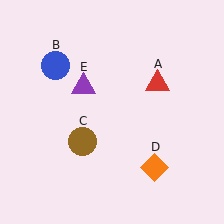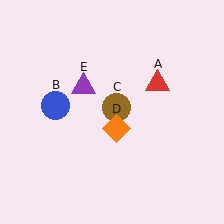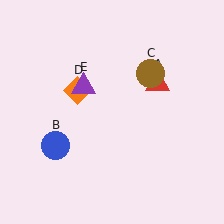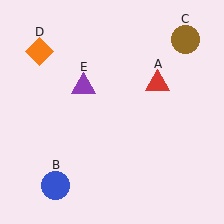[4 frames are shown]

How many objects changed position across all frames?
3 objects changed position: blue circle (object B), brown circle (object C), orange diamond (object D).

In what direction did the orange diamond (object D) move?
The orange diamond (object D) moved up and to the left.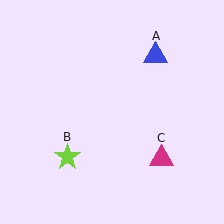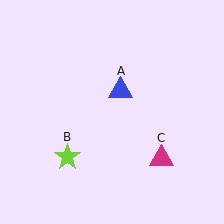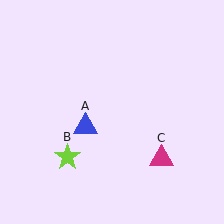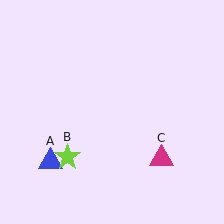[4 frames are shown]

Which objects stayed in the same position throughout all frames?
Lime star (object B) and magenta triangle (object C) remained stationary.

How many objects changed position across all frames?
1 object changed position: blue triangle (object A).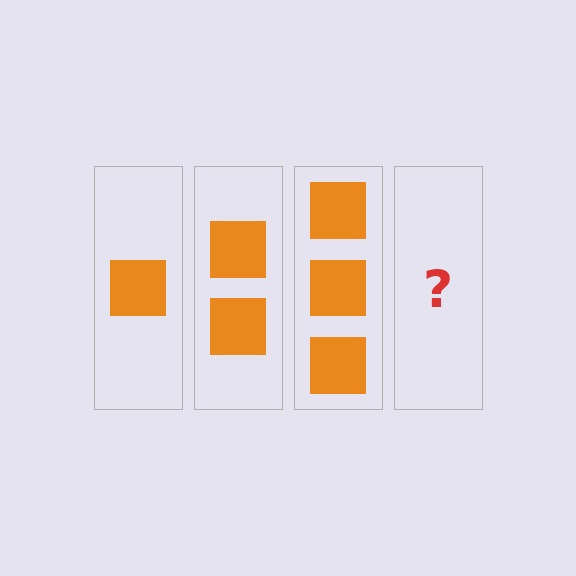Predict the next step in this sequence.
The next step is 4 squares.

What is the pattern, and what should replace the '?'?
The pattern is that each step adds one more square. The '?' should be 4 squares.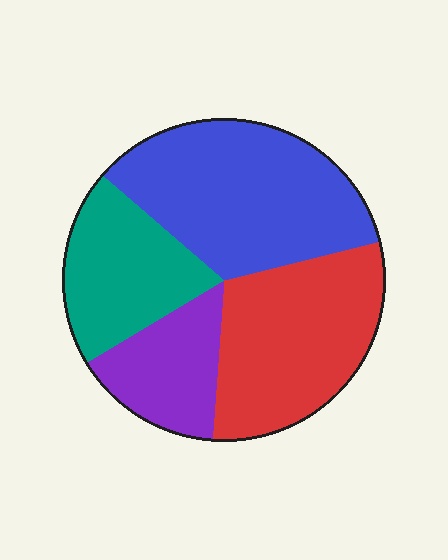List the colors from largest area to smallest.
From largest to smallest: blue, red, teal, purple.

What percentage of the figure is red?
Red covers 30% of the figure.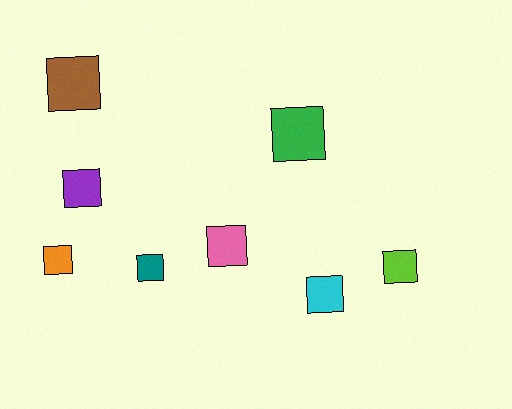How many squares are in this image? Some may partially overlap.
There are 8 squares.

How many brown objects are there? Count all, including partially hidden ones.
There is 1 brown object.